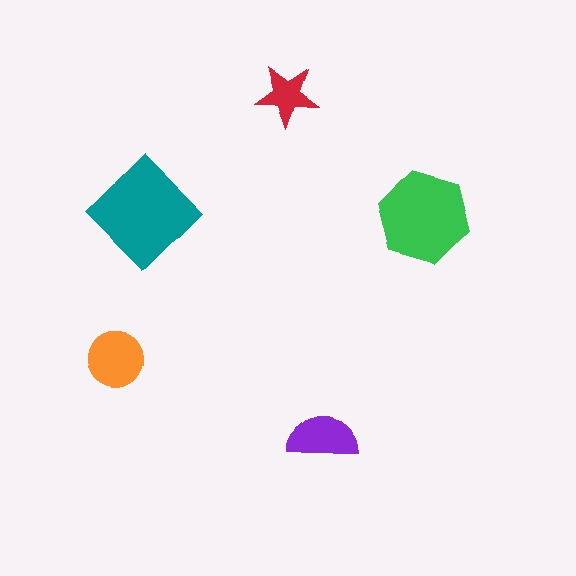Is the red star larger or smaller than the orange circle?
Smaller.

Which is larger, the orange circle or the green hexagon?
The green hexagon.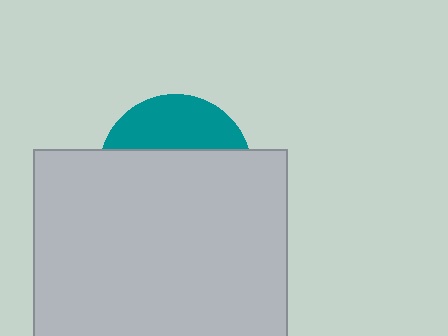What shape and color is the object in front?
The object in front is a light gray square.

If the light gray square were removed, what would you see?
You would see the complete teal circle.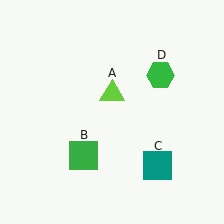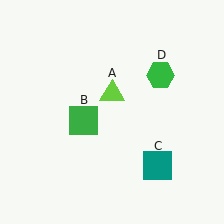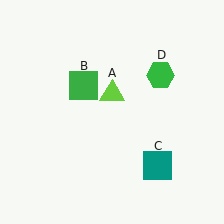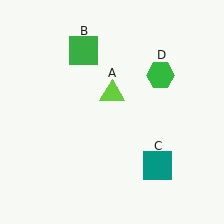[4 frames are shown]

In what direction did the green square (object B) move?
The green square (object B) moved up.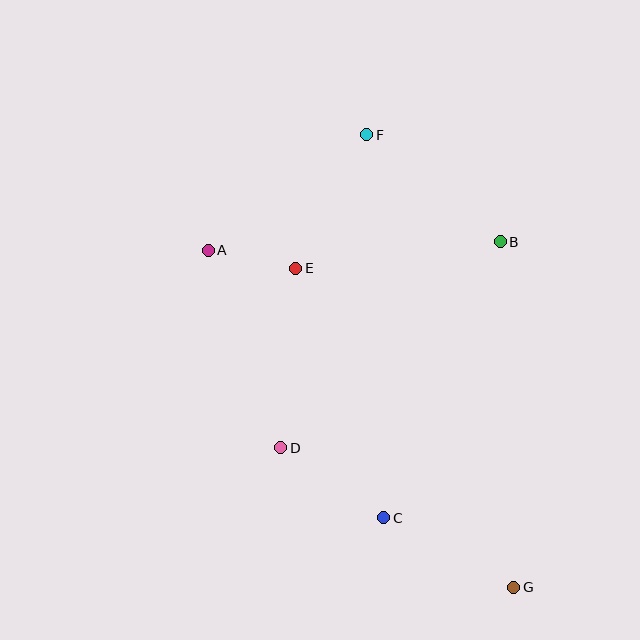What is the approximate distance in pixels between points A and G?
The distance between A and G is approximately 455 pixels.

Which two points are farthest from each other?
Points F and G are farthest from each other.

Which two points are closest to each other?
Points A and E are closest to each other.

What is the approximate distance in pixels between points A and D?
The distance between A and D is approximately 210 pixels.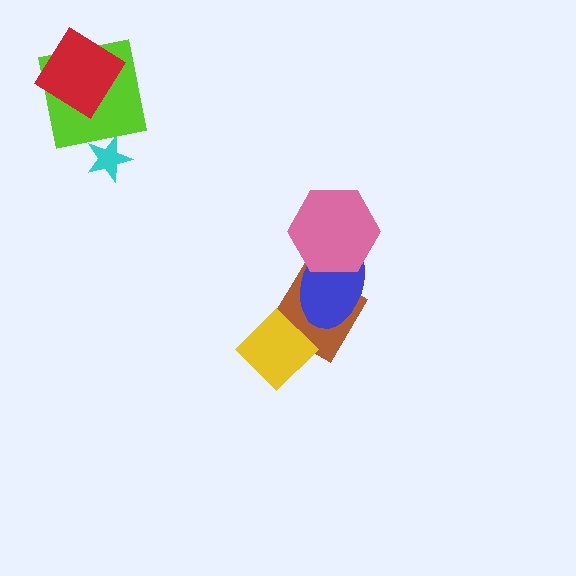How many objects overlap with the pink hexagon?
1 object overlaps with the pink hexagon.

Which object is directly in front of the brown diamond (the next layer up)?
The blue ellipse is directly in front of the brown diamond.